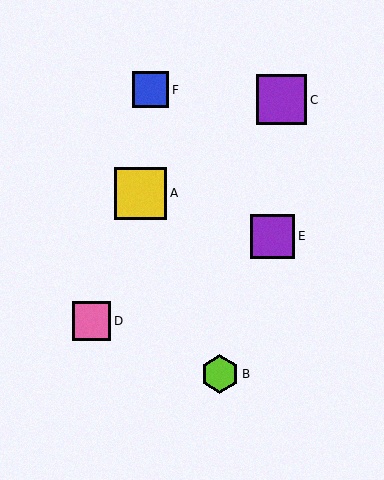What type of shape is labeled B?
Shape B is a lime hexagon.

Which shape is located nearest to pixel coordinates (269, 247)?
The purple square (labeled E) at (273, 236) is nearest to that location.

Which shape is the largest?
The yellow square (labeled A) is the largest.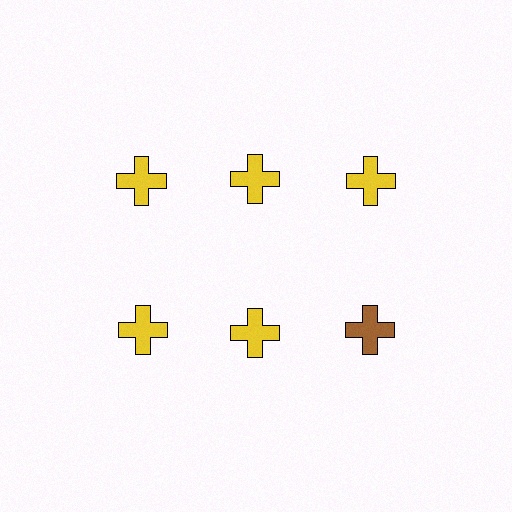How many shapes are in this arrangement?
There are 6 shapes arranged in a grid pattern.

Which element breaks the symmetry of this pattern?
The brown cross in the second row, center column breaks the symmetry. All other shapes are yellow crosses.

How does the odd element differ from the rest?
It has a different color: brown instead of yellow.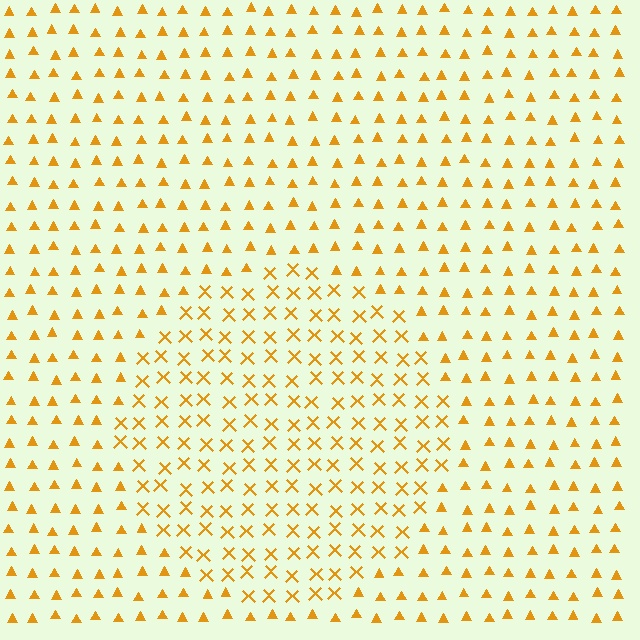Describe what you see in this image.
The image is filled with small orange elements arranged in a uniform grid. A circle-shaped region contains X marks, while the surrounding area contains triangles. The boundary is defined purely by the change in element shape.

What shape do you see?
I see a circle.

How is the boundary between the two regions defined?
The boundary is defined by a change in element shape: X marks inside vs. triangles outside. All elements share the same color and spacing.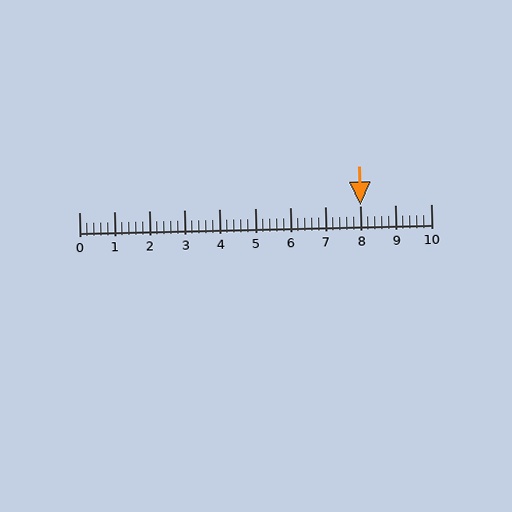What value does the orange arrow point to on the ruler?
The orange arrow points to approximately 8.0.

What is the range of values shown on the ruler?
The ruler shows values from 0 to 10.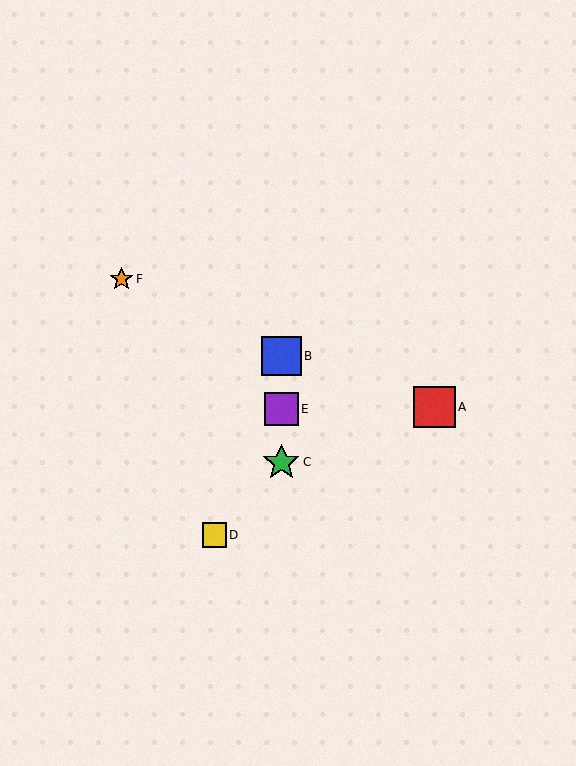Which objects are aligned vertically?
Objects B, C, E are aligned vertically.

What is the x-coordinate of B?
Object B is at x≈281.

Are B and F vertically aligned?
No, B is at x≈281 and F is at x≈121.